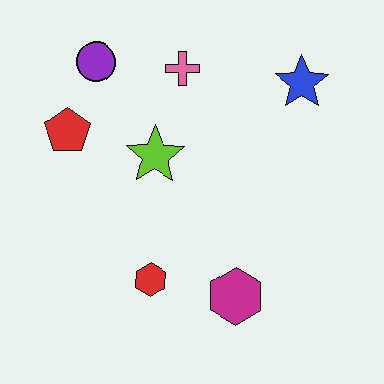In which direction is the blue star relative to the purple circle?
The blue star is to the right of the purple circle.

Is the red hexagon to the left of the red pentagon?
No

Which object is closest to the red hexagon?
The magenta hexagon is closest to the red hexagon.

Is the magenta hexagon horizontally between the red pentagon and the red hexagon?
No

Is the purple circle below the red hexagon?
No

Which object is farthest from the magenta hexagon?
The purple circle is farthest from the magenta hexagon.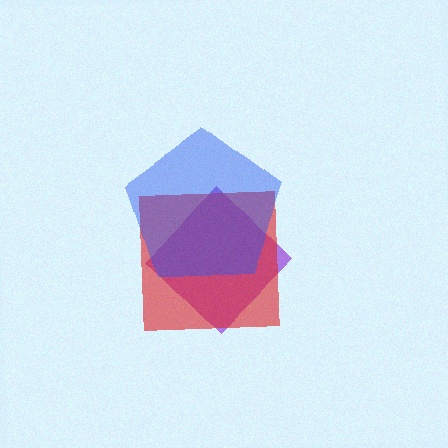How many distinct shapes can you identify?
There are 3 distinct shapes: a purple diamond, a red square, a blue pentagon.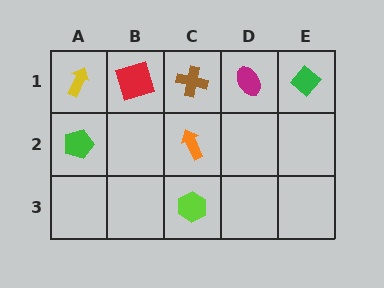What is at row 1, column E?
A green diamond.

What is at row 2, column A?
A green pentagon.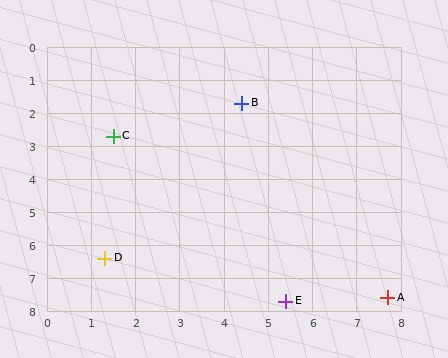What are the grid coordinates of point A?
Point A is at approximately (7.7, 7.6).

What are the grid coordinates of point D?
Point D is at approximately (1.3, 6.4).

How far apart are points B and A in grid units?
Points B and A are about 6.8 grid units apart.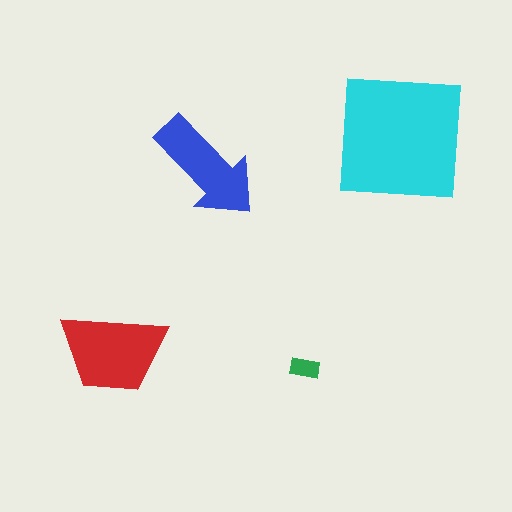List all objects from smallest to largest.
The green rectangle, the blue arrow, the red trapezoid, the cyan square.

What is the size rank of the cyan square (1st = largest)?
1st.